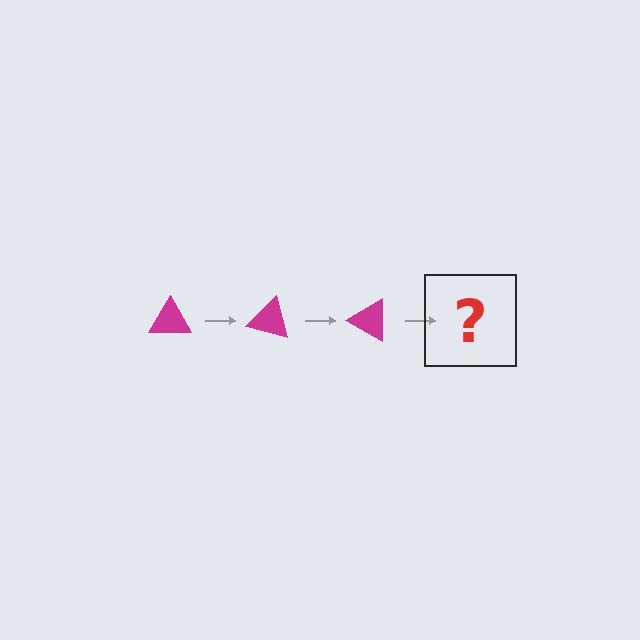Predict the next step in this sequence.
The next step is a magenta triangle rotated 45 degrees.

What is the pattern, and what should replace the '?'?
The pattern is that the triangle rotates 15 degrees each step. The '?' should be a magenta triangle rotated 45 degrees.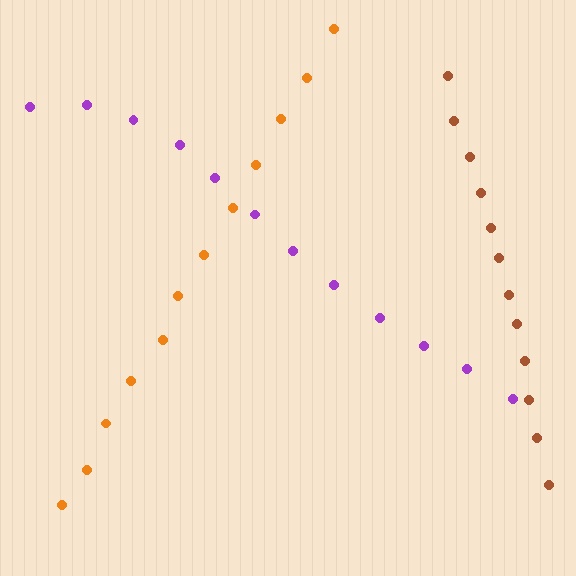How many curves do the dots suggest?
There are 3 distinct paths.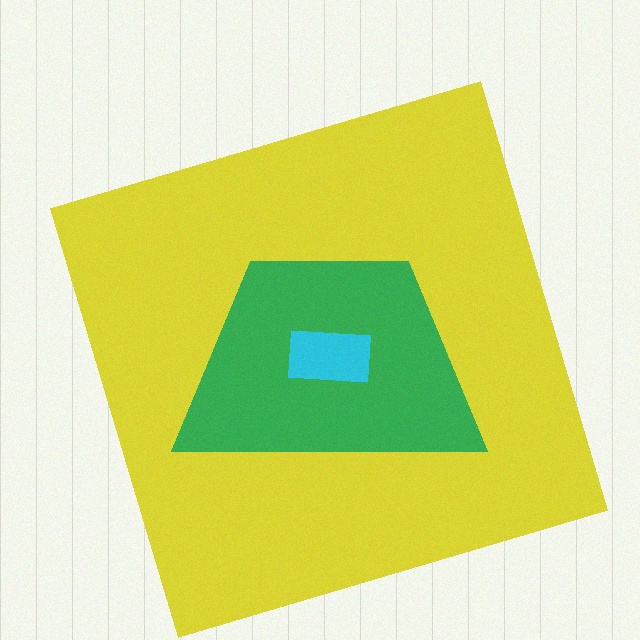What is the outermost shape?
The yellow square.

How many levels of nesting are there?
3.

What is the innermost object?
The cyan rectangle.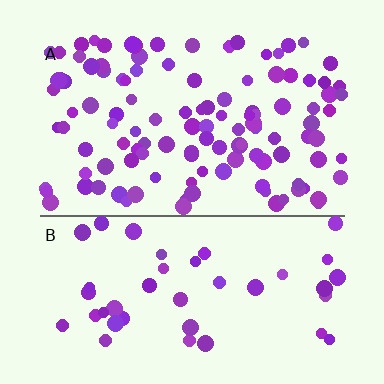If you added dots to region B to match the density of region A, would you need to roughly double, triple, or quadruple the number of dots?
Approximately triple.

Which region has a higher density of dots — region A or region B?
A (the top).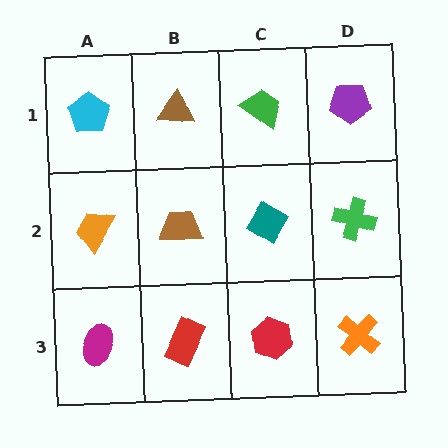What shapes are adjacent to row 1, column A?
An orange trapezoid (row 2, column A), a brown triangle (row 1, column B).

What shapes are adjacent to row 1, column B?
A brown trapezoid (row 2, column B), a cyan pentagon (row 1, column A), a green trapezoid (row 1, column C).